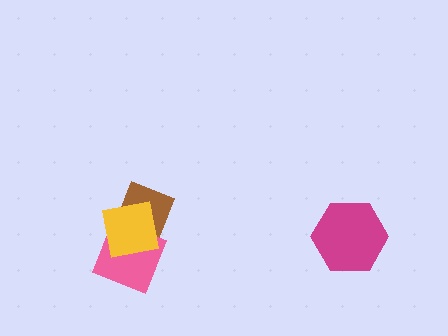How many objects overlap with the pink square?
2 objects overlap with the pink square.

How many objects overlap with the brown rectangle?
2 objects overlap with the brown rectangle.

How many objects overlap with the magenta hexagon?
0 objects overlap with the magenta hexagon.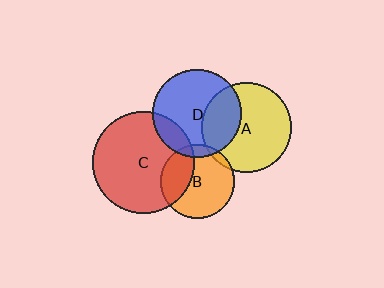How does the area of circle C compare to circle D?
Approximately 1.3 times.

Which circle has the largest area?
Circle C (red).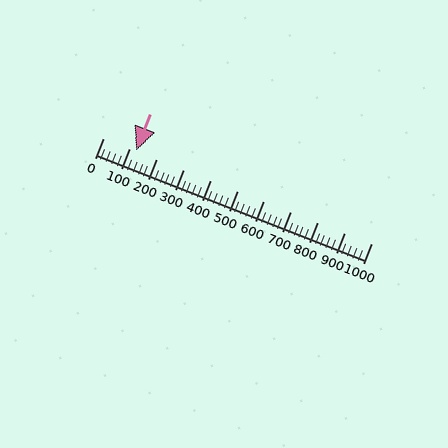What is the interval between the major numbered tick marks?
The major tick marks are spaced 100 units apart.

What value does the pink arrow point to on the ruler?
The pink arrow points to approximately 123.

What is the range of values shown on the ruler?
The ruler shows values from 0 to 1000.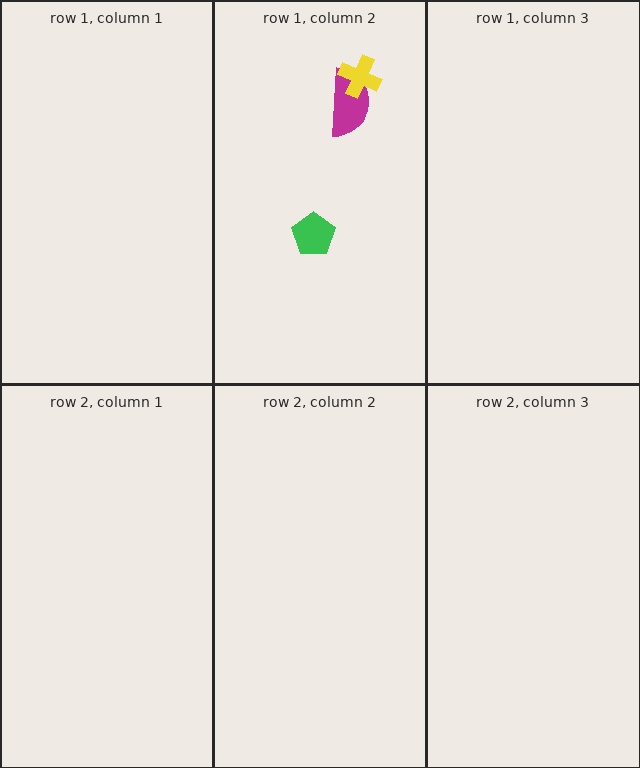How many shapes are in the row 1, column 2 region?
3.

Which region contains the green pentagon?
The row 1, column 2 region.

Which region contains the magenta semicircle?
The row 1, column 2 region.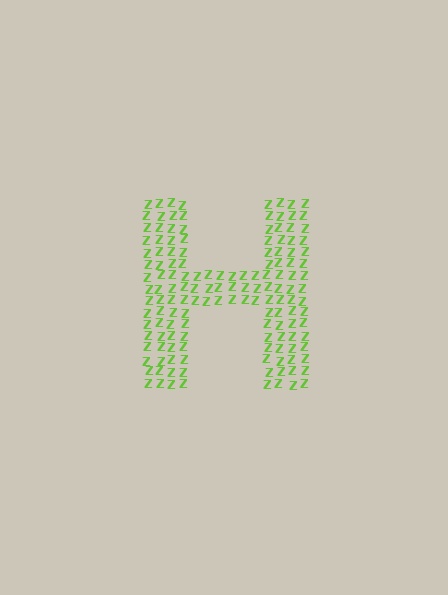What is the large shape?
The large shape is the letter H.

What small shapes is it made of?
It is made of small letter Z's.